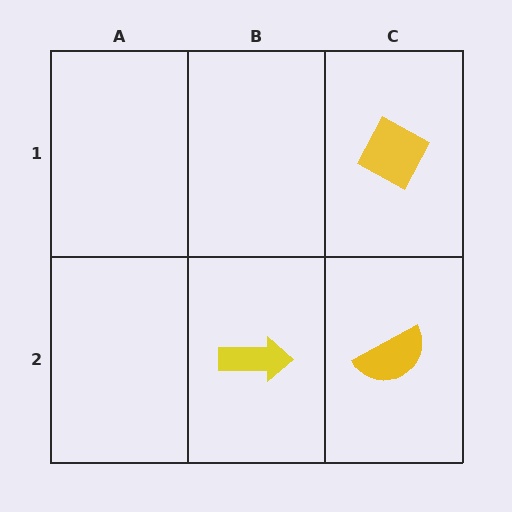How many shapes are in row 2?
2 shapes.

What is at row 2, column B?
A yellow arrow.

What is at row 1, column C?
A yellow diamond.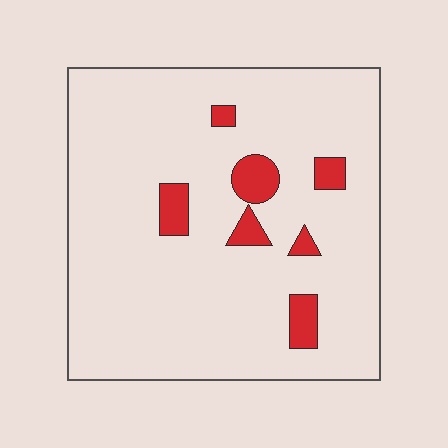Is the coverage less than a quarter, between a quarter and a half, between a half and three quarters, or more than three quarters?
Less than a quarter.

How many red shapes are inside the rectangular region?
7.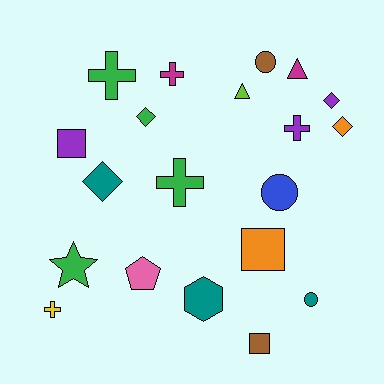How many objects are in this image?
There are 20 objects.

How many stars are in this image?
There is 1 star.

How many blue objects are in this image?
There is 1 blue object.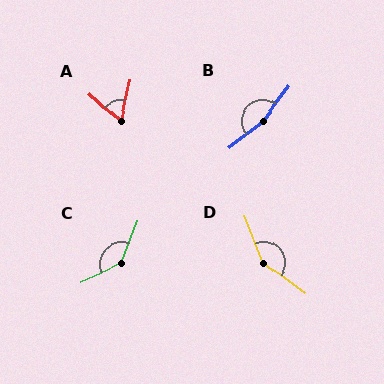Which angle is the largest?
B, at approximately 165 degrees.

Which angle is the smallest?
A, at approximately 61 degrees.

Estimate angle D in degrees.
Approximately 148 degrees.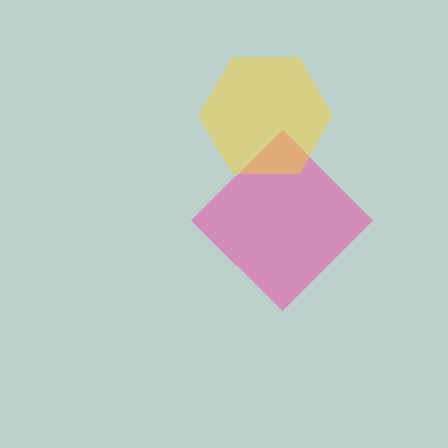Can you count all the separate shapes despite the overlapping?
Yes, there are 2 separate shapes.